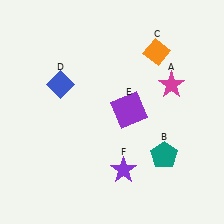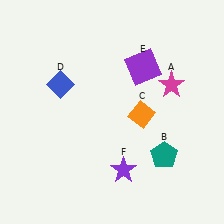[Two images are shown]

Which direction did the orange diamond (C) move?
The orange diamond (C) moved down.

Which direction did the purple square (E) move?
The purple square (E) moved up.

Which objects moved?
The objects that moved are: the orange diamond (C), the purple square (E).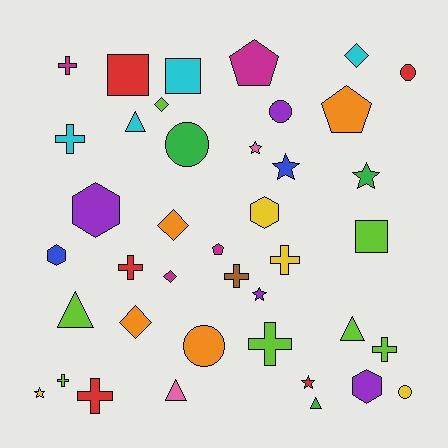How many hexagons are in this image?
There are 4 hexagons.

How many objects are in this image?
There are 40 objects.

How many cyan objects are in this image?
There are 4 cyan objects.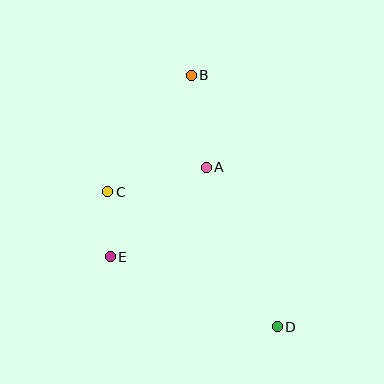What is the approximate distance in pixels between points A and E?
The distance between A and E is approximately 131 pixels.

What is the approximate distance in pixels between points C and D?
The distance between C and D is approximately 217 pixels.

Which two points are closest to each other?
Points C and E are closest to each other.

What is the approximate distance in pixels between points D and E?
The distance between D and E is approximately 181 pixels.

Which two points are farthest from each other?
Points B and D are farthest from each other.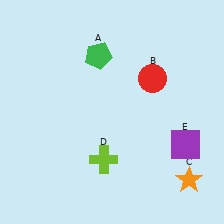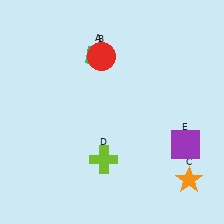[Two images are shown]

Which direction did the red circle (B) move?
The red circle (B) moved left.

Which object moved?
The red circle (B) moved left.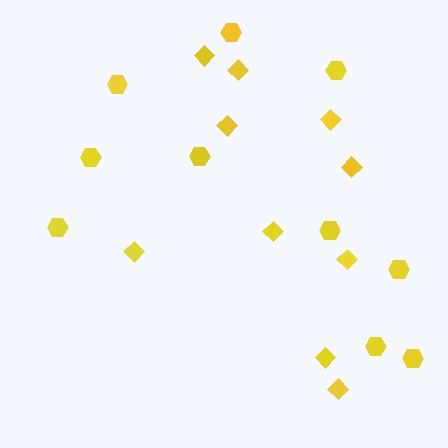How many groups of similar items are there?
There are 2 groups: one group of hexagons (10) and one group of diamonds (10).